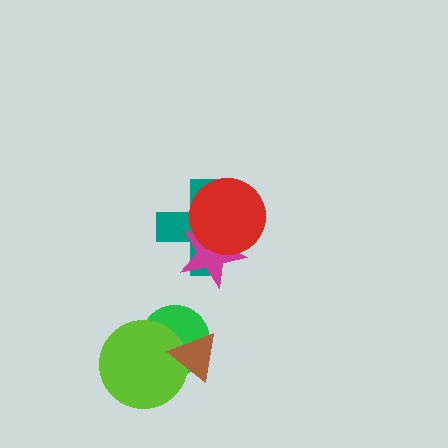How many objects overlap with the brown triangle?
2 objects overlap with the brown triangle.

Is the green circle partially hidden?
Yes, it is partially covered by another shape.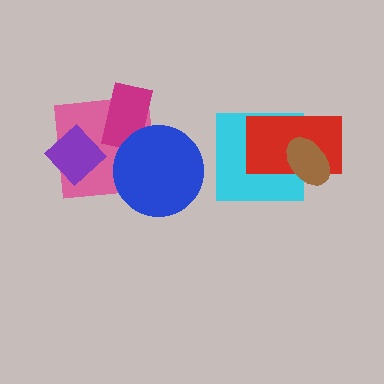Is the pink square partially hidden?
Yes, it is partially covered by another shape.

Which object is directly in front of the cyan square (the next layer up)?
The red rectangle is directly in front of the cyan square.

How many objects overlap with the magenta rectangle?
2 objects overlap with the magenta rectangle.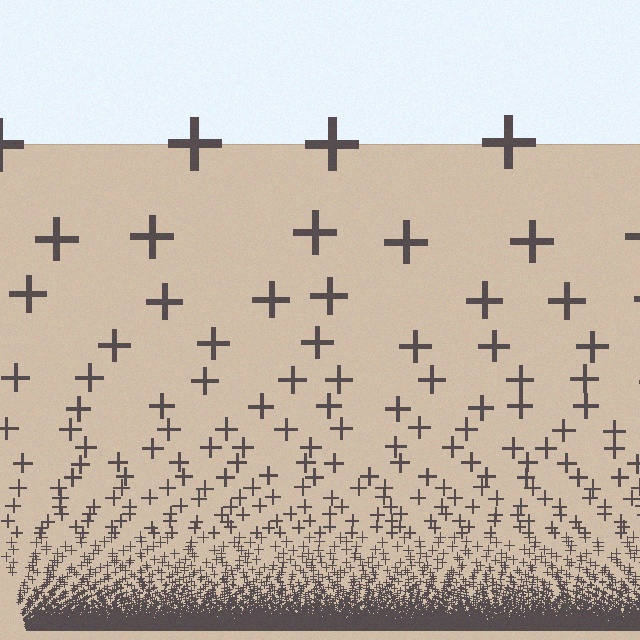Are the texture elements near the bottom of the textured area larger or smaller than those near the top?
Smaller. The gradient is inverted — elements near the bottom are smaller and denser.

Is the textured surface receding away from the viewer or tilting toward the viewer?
The surface appears to tilt toward the viewer. Texture elements get larger and sparser toward the top.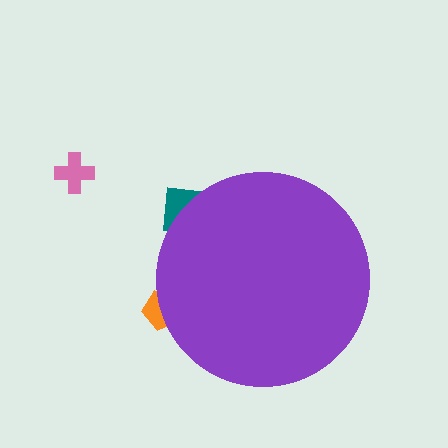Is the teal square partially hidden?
Yes, the teal square is partially hidden behind the purple circle.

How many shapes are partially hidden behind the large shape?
2 shapes are partially hidden.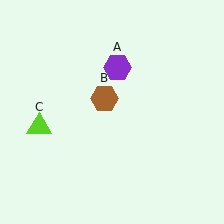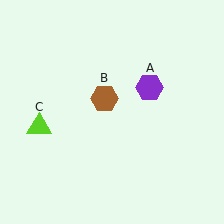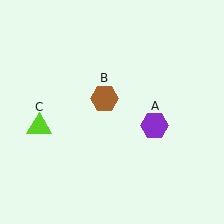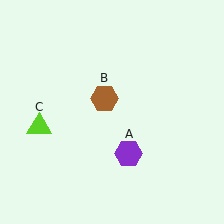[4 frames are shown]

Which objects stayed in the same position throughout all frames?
Brown hexagon (object B) and lime triangle (object C) remained stationary.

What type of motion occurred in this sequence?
The purple hexagon (object A) rotated clockwise around the center of the scene.